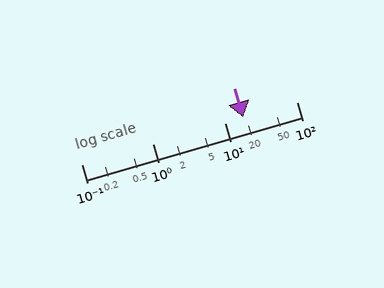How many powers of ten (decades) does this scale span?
The scale spans 3 decades, from 0.1 to 100.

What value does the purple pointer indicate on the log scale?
The pointer indicates approximately 18.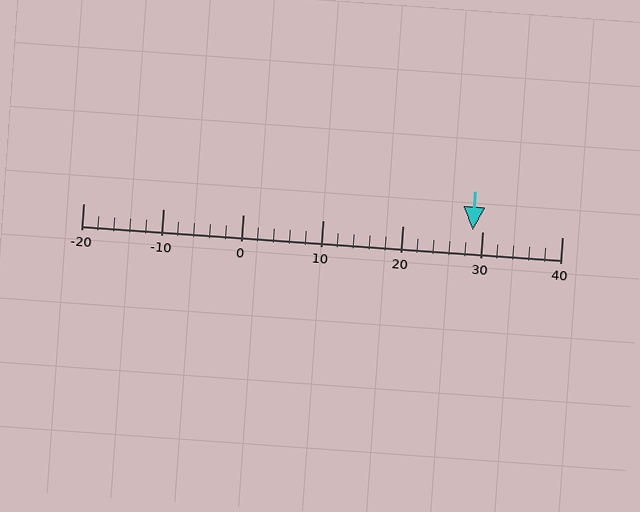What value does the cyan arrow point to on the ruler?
The cyan arrow points to approximately 29.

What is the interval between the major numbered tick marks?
The major tick marks are spaced 10 units apart.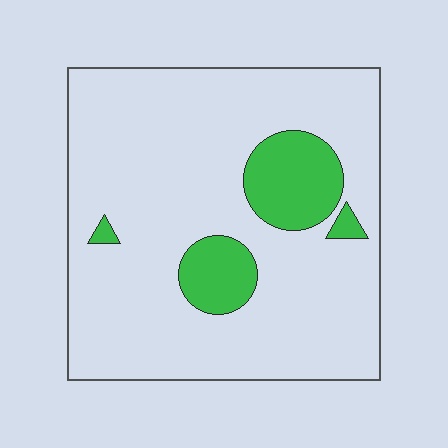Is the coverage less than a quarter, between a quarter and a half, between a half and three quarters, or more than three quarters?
Less than a quarter.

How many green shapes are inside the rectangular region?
4.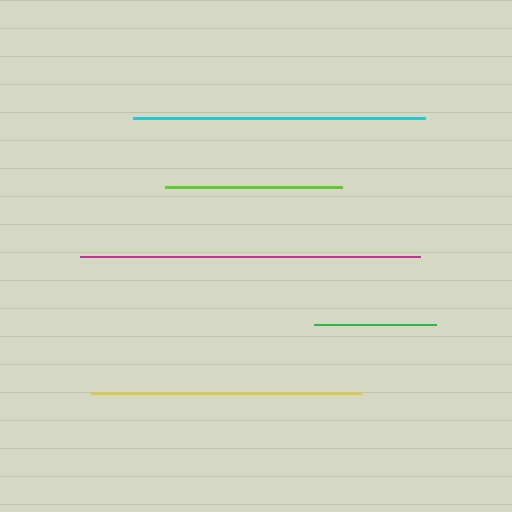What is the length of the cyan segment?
The cyan segment is approximately 292 pixels long.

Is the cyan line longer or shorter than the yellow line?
The cyan line is longer than the yellow line.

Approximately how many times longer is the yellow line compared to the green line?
The yellow line is approximately 2.2 times the length of the green line.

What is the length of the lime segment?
The lime segment is approximately 177 pixels long.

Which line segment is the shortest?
The green line is the shortest at approximately 122 pixels.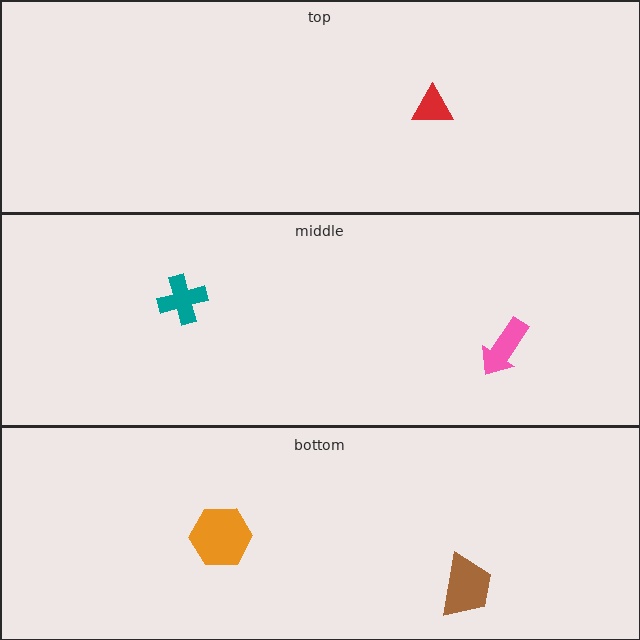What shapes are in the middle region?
The teal cross, the pink arrow.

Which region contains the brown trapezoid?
The bottom region.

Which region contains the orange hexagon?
The bottom region.